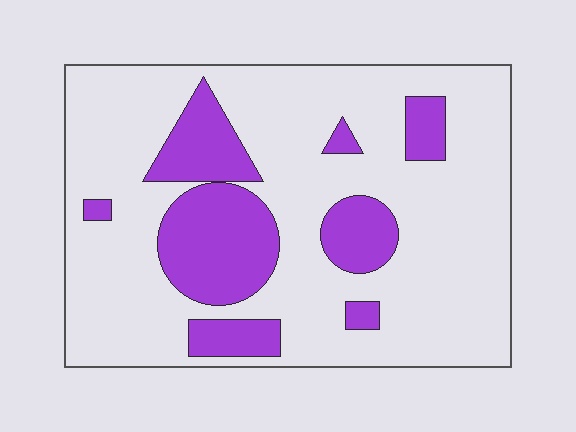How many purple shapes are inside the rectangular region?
8.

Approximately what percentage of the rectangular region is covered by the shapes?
Approximately 25%.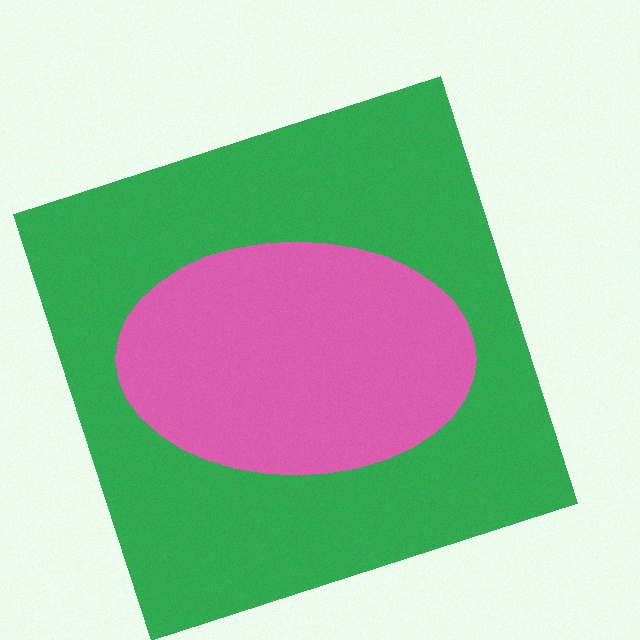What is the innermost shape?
The pink ellipse.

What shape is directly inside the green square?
The pink ellipse.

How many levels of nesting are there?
2.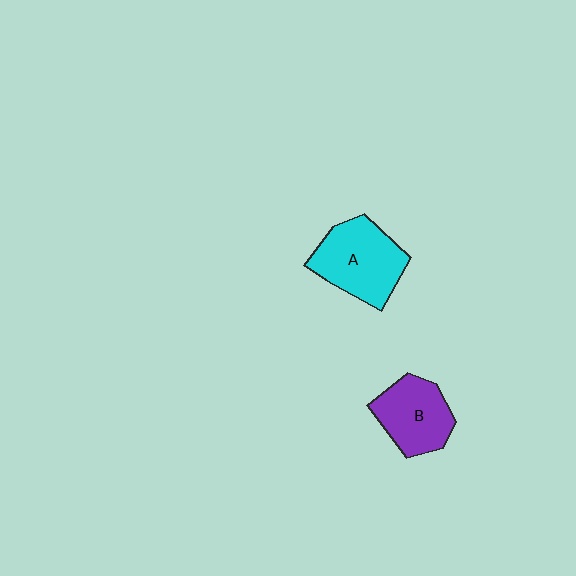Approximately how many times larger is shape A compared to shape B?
Approximately 1.2 times.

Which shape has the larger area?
Shape A (cyan).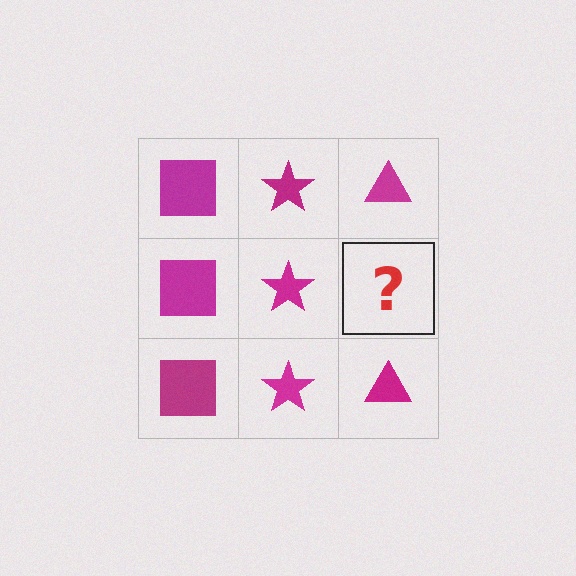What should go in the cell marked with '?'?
The missing cell should contain a magenta triangle.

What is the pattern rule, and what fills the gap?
The rule is that each column has a consistent shape. The gap should be filled with a magenta triangle.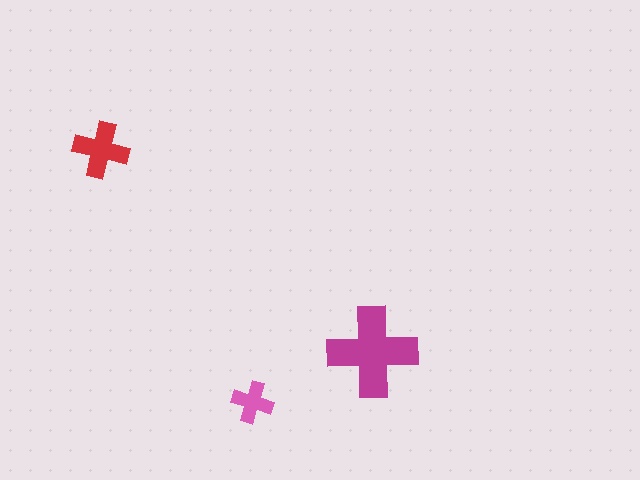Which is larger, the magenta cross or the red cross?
The magenta one.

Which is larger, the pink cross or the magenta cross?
The magenta one.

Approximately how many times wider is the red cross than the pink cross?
About 1.5 times wider.